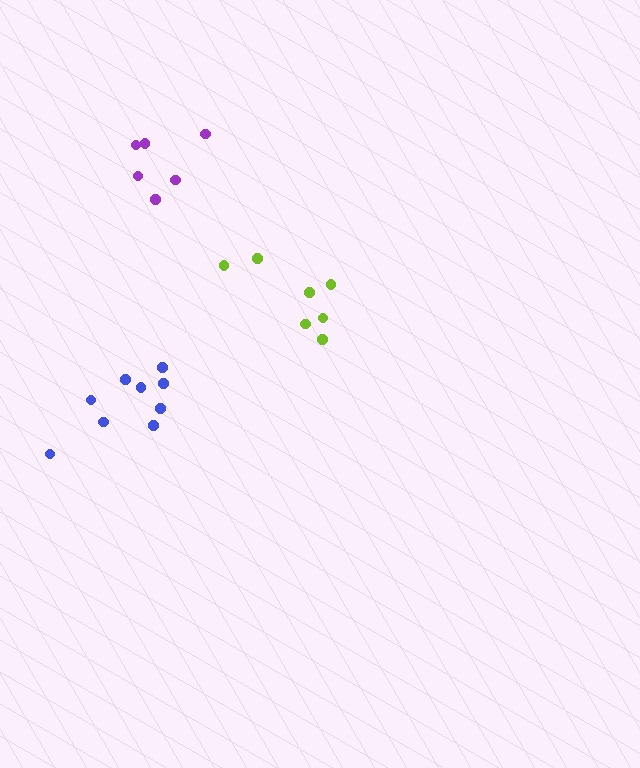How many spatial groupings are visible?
There are 3 spatial groupings.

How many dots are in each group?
Group 1: 9 dots, Group 2: 7 dots, Group 3: 6 dots (22 total).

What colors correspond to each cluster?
The clusters are colored: blue, lime, purple.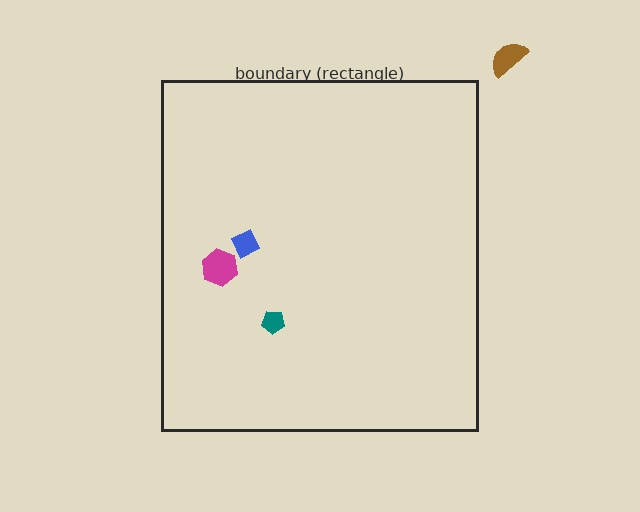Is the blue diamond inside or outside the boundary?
Inside.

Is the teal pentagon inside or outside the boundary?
Inside.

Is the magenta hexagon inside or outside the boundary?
Inside.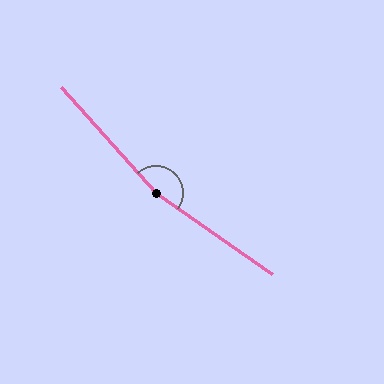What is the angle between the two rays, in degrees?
Approximately 167 degrees.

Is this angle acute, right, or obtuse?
It is obtuse.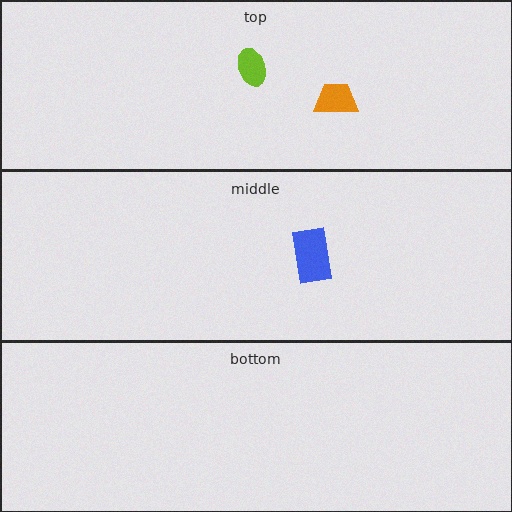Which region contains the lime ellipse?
The top region.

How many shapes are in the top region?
2.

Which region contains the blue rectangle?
The middle region.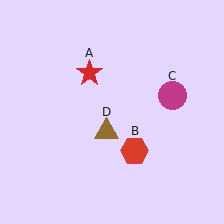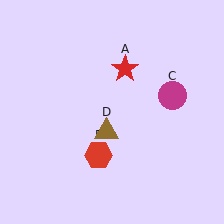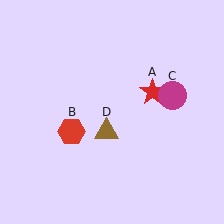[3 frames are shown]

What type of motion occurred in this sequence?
The red star (object A), red hexagon (object B) rotated clockwise around the center of the scene.